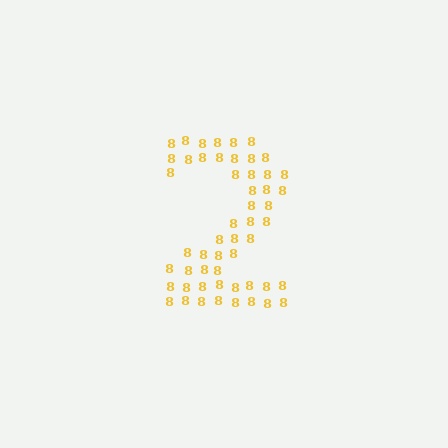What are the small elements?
The small elements are digit 8's.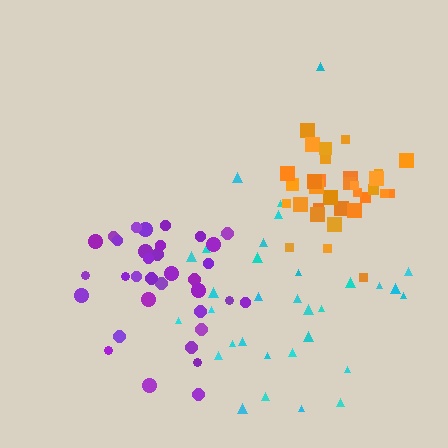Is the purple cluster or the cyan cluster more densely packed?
Purple.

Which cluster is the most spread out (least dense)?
Cyan.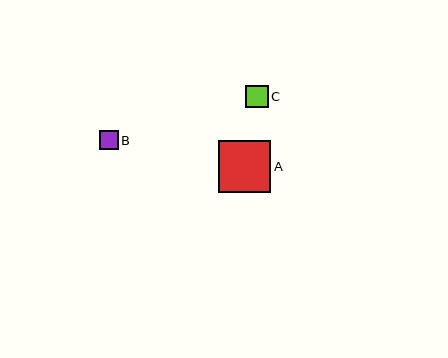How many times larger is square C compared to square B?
Square C is approximately 1.2 times the size of square B.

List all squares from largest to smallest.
From largest to smallest: A, C, B.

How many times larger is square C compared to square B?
Square C is approximately 1.2 times the size of square B.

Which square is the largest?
Square A is the largest with a size of approximately 52 pixels.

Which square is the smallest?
Square B is the smallest with a size of approximately 19 pixels.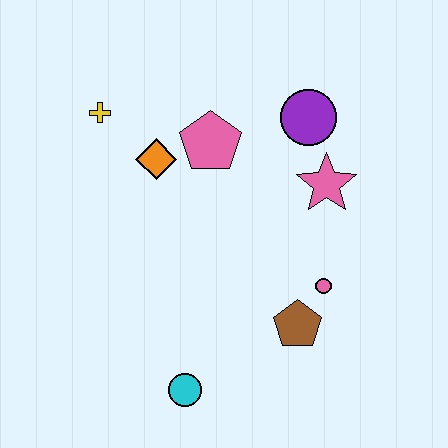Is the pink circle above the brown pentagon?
Yes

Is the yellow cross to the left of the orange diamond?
Yes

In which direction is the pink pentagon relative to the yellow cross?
The pink pentagon is to the right of the yellow cross.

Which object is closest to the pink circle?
The brown pentagon is closest to the pink circle.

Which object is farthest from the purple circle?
The cyan circle is farthest from the purple circle.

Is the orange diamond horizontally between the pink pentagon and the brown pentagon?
No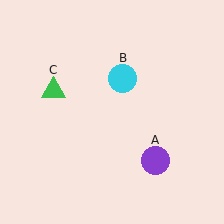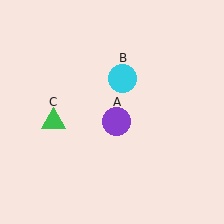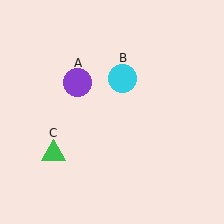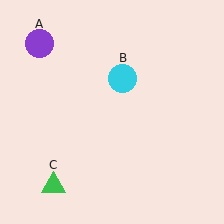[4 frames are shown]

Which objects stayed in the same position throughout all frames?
Cyan circle (object B) remained stationary.